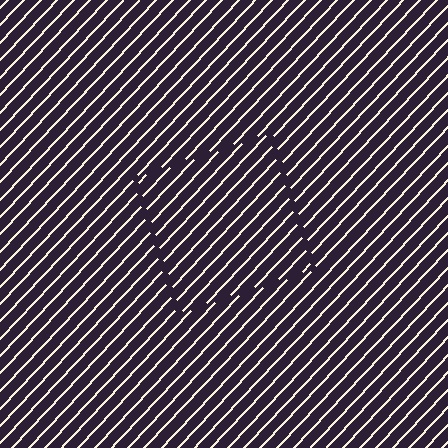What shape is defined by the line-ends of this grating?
An illusory square. The interior of the shape contains the same grating, shifted by half a period — the contour is defined by the phase discontinuity where line-ends from the inner and outer gratings abut.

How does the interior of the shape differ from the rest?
The interior of the shape contains the same grating, shifted by half a period — the contour is defined by the phase discontinuity where line-ends from the inner and outer gratings abut.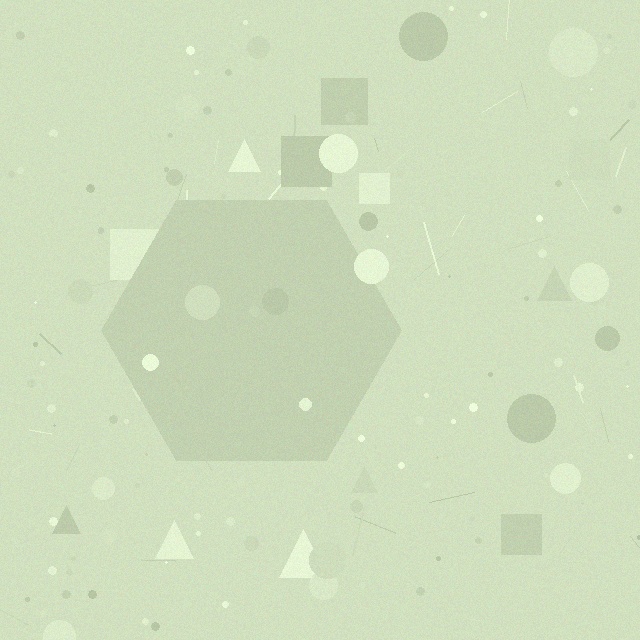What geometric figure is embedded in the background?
A hexagon is embedded in the background.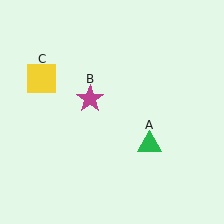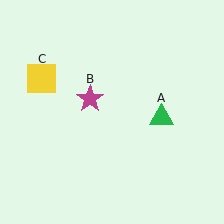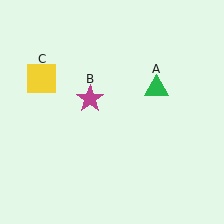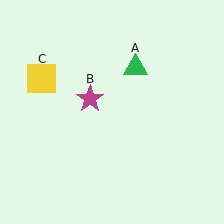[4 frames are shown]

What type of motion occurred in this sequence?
The green triangle (object A) rotated counterclockwise around the center of the scene.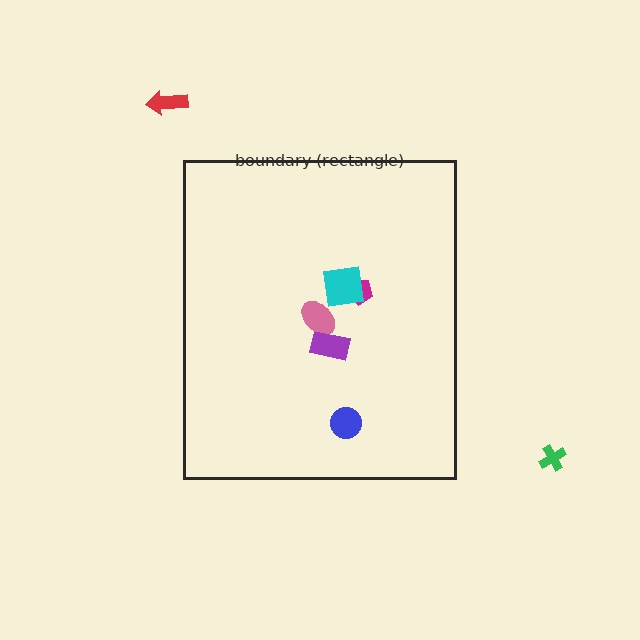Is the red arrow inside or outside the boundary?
Outside.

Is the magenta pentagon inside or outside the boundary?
Inside.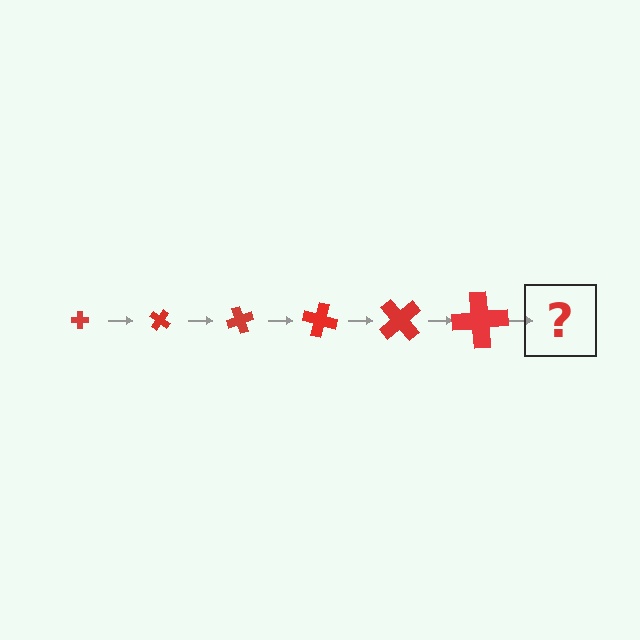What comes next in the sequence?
The next element should be a cross, larger than the previous one and rotated 210 degrees from the start.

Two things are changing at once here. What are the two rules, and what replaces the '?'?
The two rules are that the cross grows larger each step and it rotates 35 degrees each step. The '?' should be a cross, larger than the previous one and rotated 210 degrees from the start.